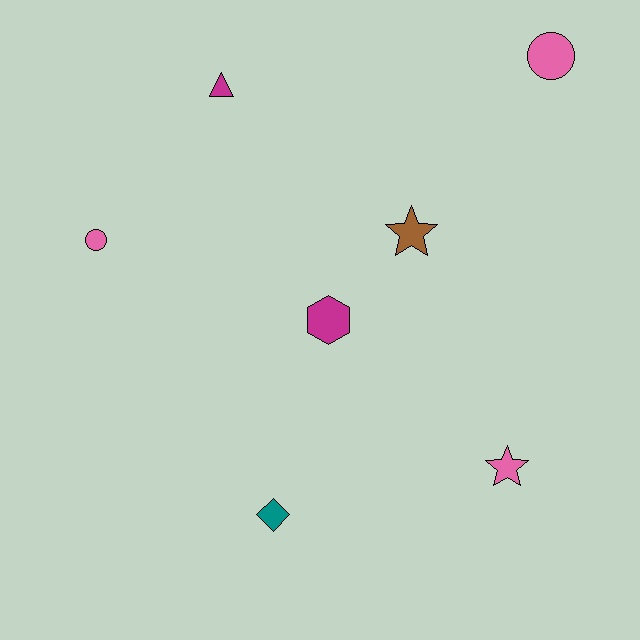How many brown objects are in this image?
There is 1 brown object.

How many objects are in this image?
There are 7 objects.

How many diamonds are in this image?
There is 1 diamond.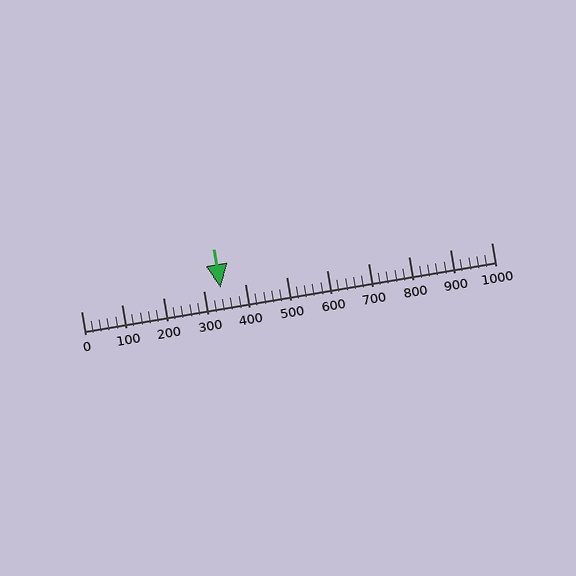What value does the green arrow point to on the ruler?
The green arrow points to approximately 340.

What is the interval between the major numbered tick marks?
The major tick marks are spaced 100 units apart.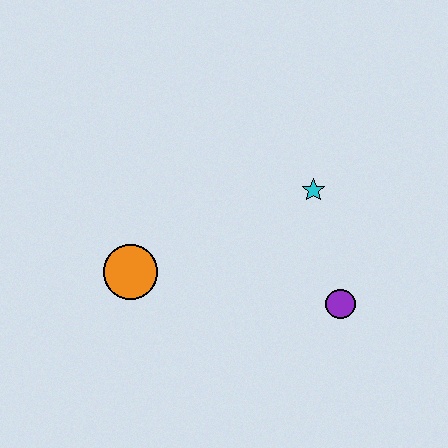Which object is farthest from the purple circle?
The orange circle is farthest from the purple circle.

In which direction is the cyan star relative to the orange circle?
The cyan star is to the right of the orange circle.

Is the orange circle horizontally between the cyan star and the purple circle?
No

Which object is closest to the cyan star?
The purple circle is closest to the cyan star.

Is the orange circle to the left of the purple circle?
Yes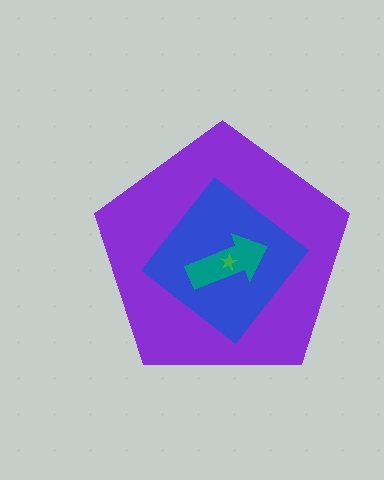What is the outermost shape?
The purple pentagon.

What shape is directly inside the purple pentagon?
The blue diamond.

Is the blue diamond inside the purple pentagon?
Yes.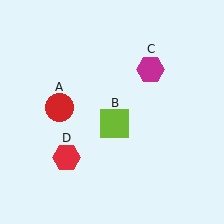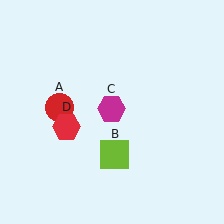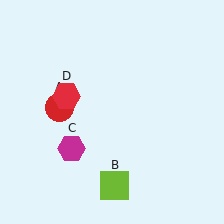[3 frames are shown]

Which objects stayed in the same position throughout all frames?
Red circle (object A) remained stationary.